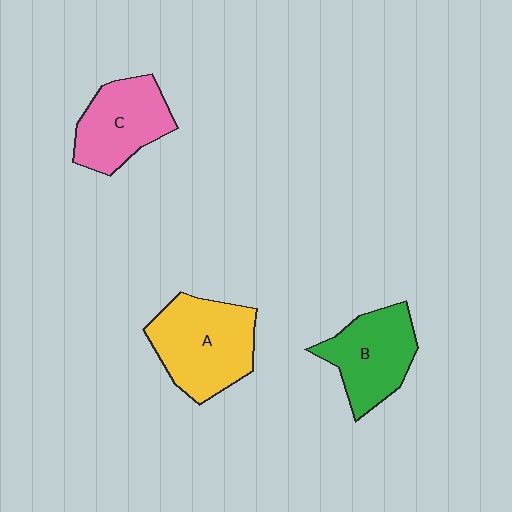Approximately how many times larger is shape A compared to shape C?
Approximately 1.3 times.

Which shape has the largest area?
Shape A (yellow).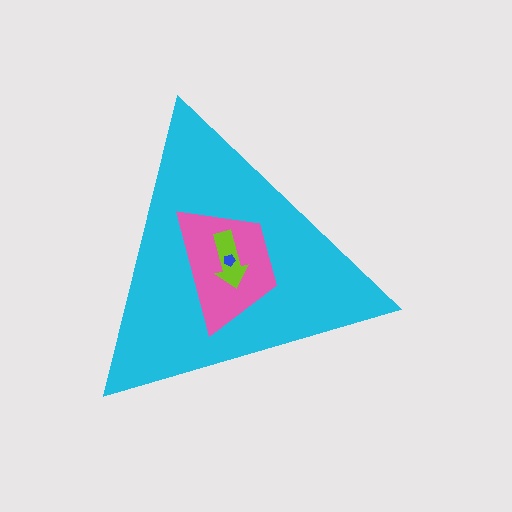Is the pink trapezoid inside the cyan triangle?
Yes.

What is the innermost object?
The blue pentagon.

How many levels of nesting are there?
4.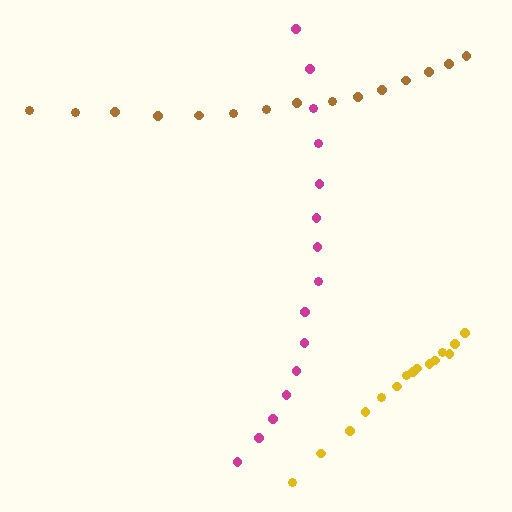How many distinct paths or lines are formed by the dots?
There are 3 distinct paths.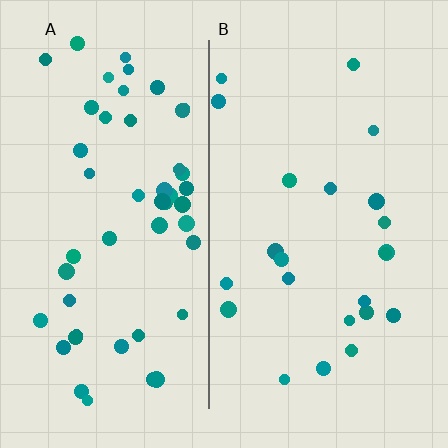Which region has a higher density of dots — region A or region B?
A (the left).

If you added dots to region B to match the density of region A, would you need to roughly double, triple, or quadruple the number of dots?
Approximately double.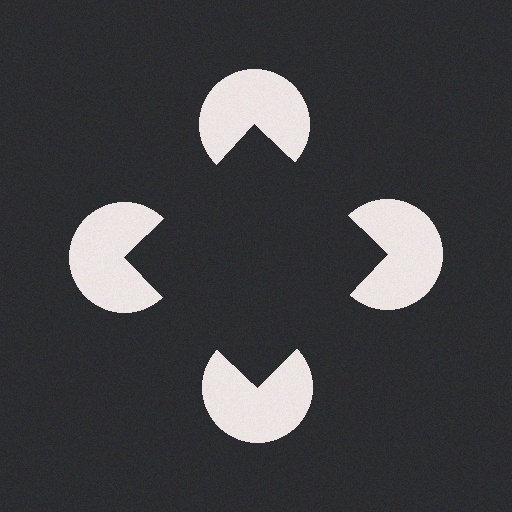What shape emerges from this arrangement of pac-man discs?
An illusory square — its edges are inferred from the aligned wedge cuts in the pac-man discs, not physically drawn.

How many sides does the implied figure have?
4 sides.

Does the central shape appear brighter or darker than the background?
It typically appears slightly darker than the background, even though no actual brightness change is drawn.